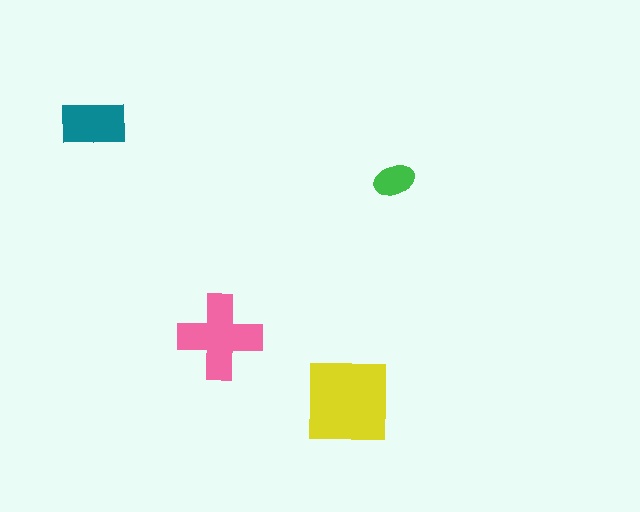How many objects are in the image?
There are 4 objects in the image.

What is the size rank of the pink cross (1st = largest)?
2nd.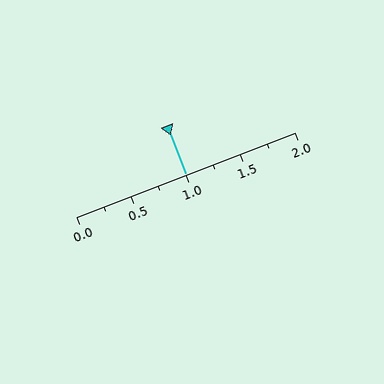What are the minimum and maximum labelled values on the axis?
The axis runs from 0.0 to 2.0.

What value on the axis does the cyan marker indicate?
The marker indicates approximately 1.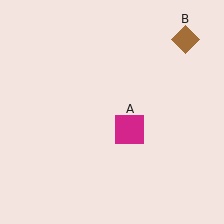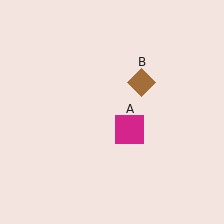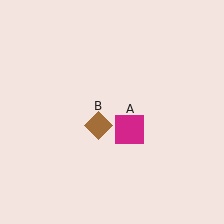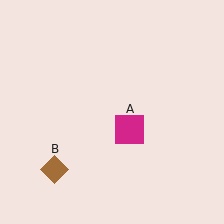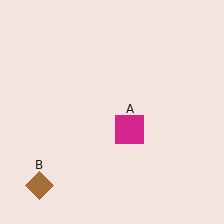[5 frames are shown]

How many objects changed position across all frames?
1 object changed position: brown diamond (object B).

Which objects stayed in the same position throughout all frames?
Magenta square (object A) remained stationary.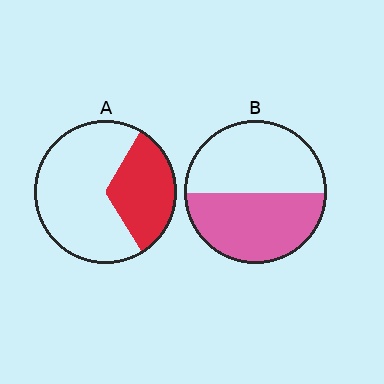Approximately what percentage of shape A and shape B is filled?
A is approximately 35% and B is approximately 50%.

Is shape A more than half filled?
No.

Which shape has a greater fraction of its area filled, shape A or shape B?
Shape B.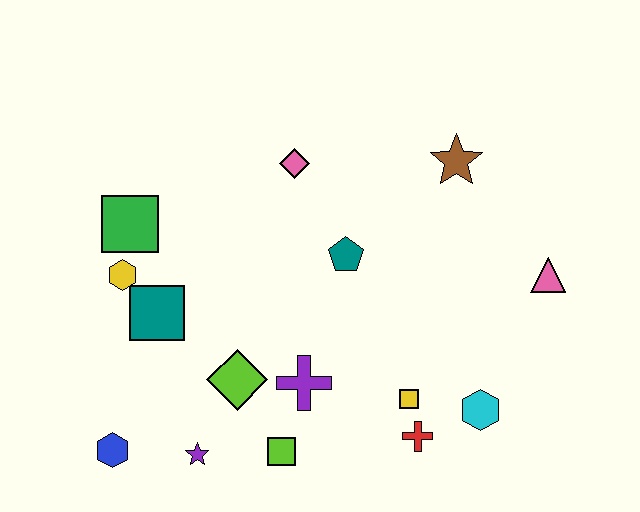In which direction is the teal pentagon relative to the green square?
The teal pentagon is to the right of the green square.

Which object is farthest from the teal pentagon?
The blue hexagon is farthest from the teal pentagon.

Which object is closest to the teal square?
The yellow hexagon is closest to the teal square.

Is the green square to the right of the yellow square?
No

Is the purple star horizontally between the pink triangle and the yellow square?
No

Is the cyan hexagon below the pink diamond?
Yes